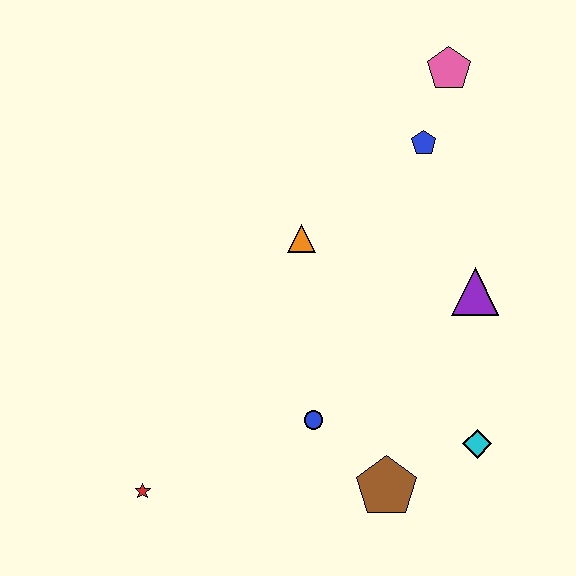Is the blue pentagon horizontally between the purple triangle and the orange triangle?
Yes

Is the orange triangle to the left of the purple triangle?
Yes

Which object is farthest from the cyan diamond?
The pink pentagon is farthest from the cyan diamond.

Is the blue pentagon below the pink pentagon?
Yes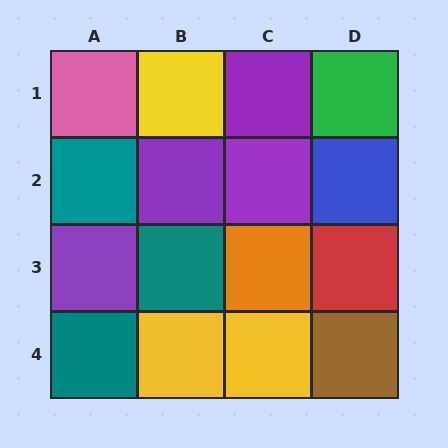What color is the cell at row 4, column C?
Yellow.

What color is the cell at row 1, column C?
Purple.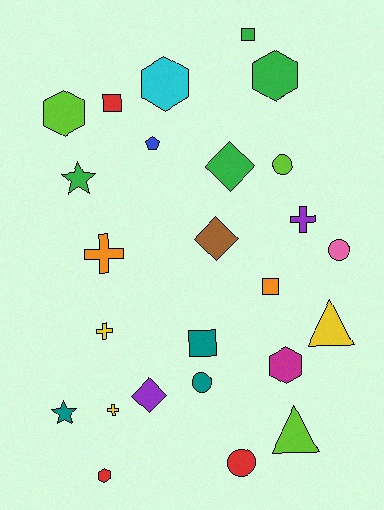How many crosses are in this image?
There are 4 crosses.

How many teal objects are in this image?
There are 3 teal objects.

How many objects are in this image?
There are 25 objects.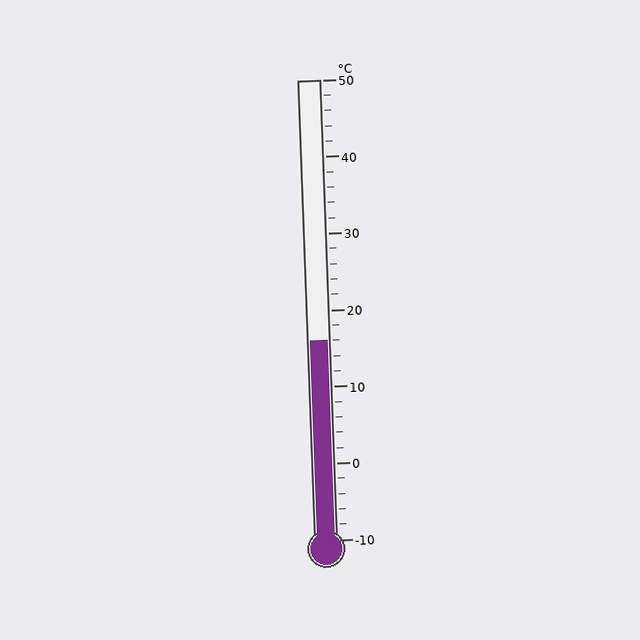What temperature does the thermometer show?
The thermometer shows approximately 16°C.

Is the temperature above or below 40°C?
The temperature is below 40°C.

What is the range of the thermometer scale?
The thermometer scale ranges from -10°C to 50°C.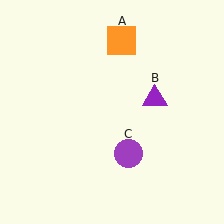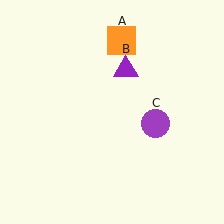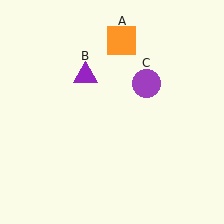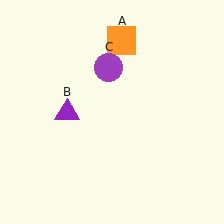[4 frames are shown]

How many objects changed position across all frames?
2 objects changed position: purple triangle (object B), purple circle (object C).